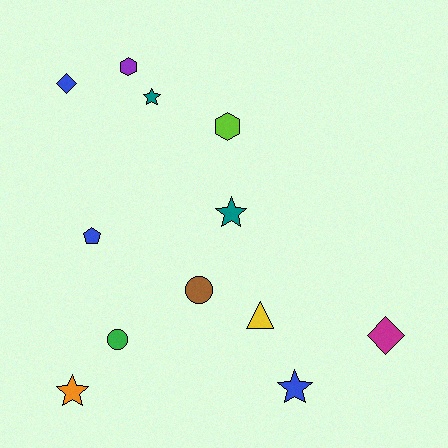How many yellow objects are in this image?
There is 1 yellow object.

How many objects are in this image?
There are 12 objects.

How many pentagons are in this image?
There is 1 pentagon.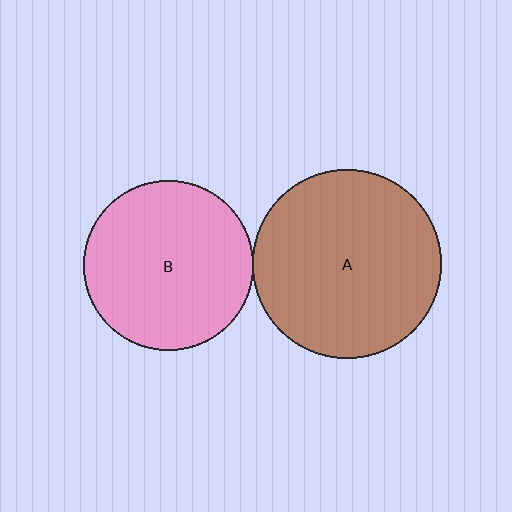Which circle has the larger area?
Circle A (brown).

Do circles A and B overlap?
Yes.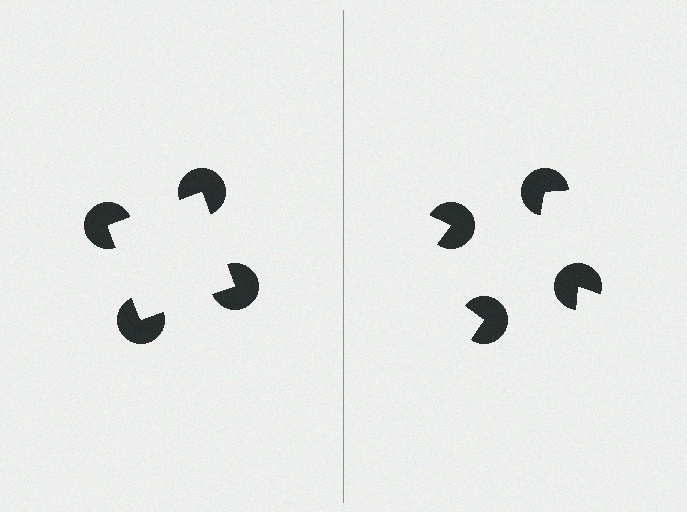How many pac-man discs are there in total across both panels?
8 — 4 on each side.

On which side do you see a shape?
An illusory square appears on the left side. On the right side the wedge cuts are rotated, so no coherent shape forms.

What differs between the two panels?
The pac-man discs are positioned identically on both sides; only the wedge orientations differ. On the left they align to a square; on the right they are misaligned.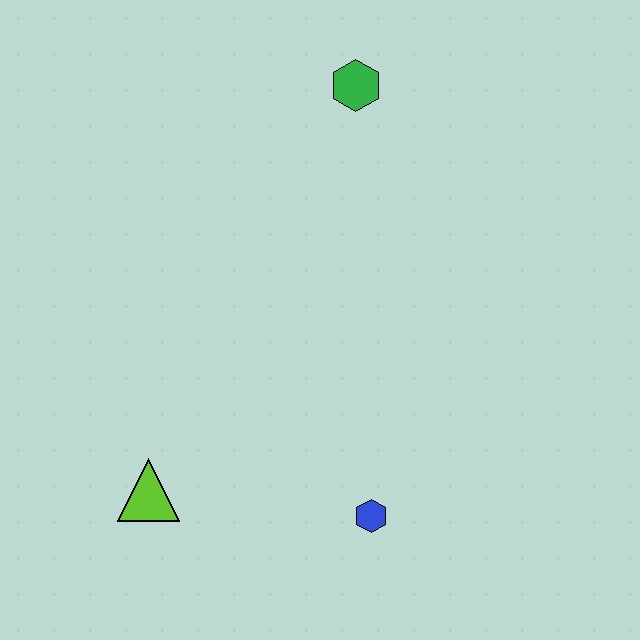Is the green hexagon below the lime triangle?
No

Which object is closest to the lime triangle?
The blue hexagon is closest to the lime triangle.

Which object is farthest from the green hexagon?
The lime triangle is farthest from the green hexagon.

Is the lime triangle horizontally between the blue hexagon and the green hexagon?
No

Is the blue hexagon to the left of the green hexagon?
No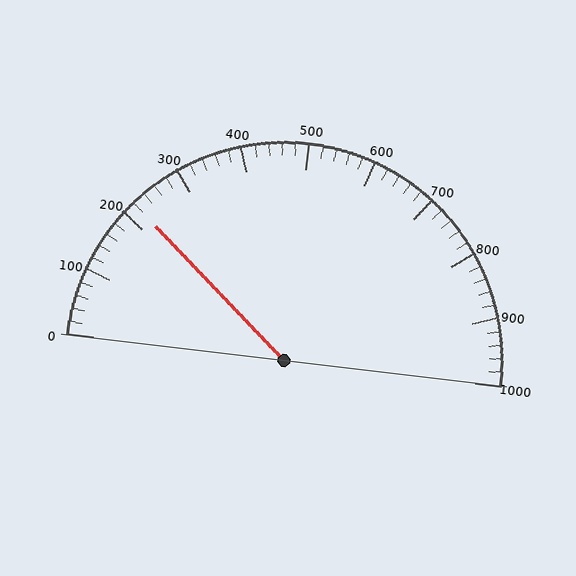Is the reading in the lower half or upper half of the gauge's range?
The reading is in the lower half of the range (0 to 1000).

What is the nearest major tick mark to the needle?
The nearest major tick mark is 200.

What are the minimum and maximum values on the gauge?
The gauge ranges from 0 to 1000.